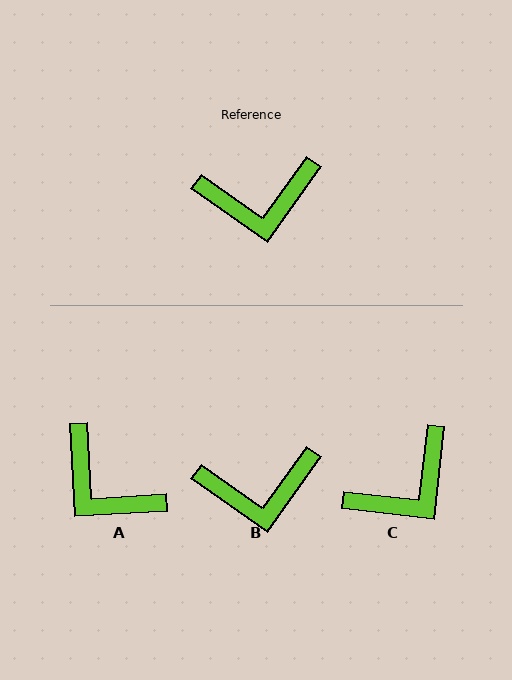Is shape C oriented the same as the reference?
No, it is off by about 29 degrees.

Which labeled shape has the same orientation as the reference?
B.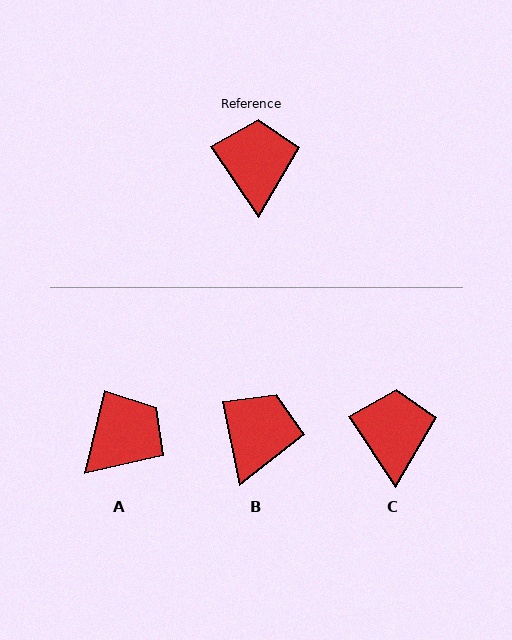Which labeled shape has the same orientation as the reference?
C.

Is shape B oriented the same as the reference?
No, it is off by about 22 degrees.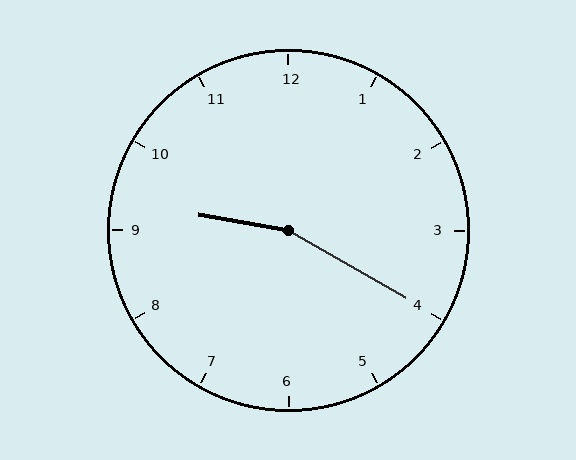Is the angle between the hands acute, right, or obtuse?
It is obtuse.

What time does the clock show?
9:20.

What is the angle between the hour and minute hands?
Approximately 160 degrees.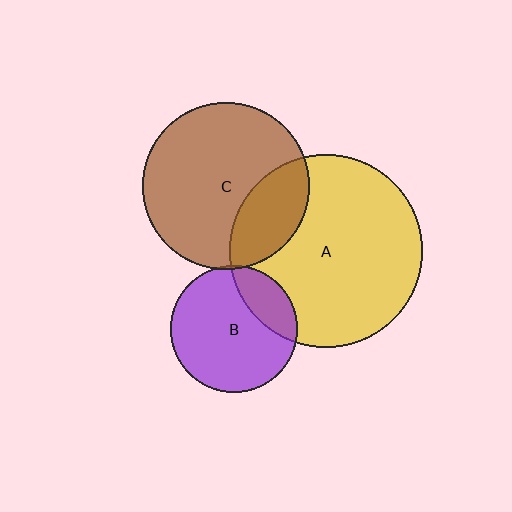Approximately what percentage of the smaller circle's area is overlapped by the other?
Approximately 5%.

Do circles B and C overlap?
Yes.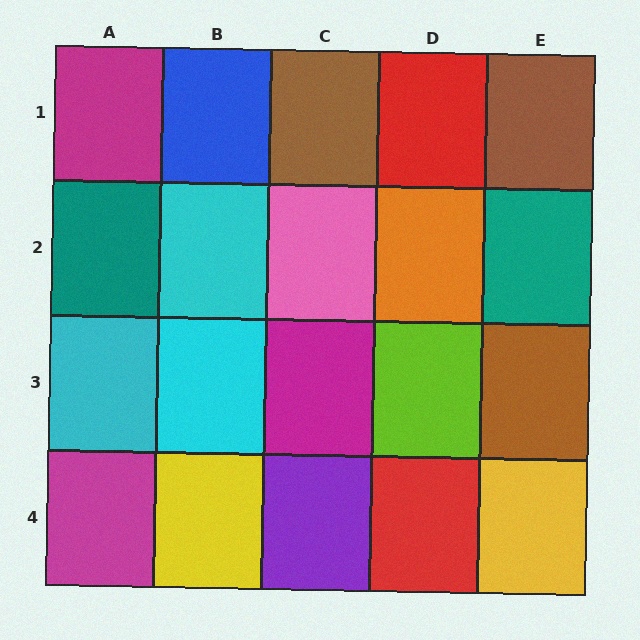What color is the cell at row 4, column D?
Red.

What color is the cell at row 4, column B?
Yellow.